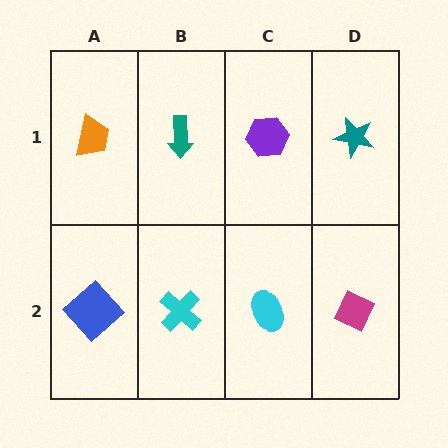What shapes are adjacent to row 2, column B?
A teal arrow (row 1, column B), a blue diamond (row 2, column A), a cyan ellipse (row 2, column C).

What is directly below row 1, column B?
A cyan cross.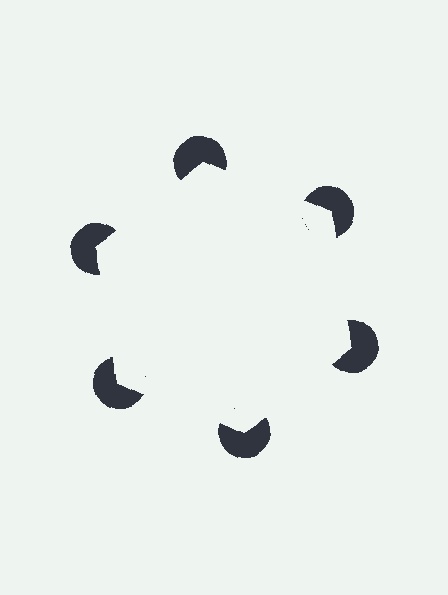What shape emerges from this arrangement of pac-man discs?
An illusory hexagon — its edges are inferred from the aligned wedge cuts in the pac-man discs, not physically drawn.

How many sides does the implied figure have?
6 sides.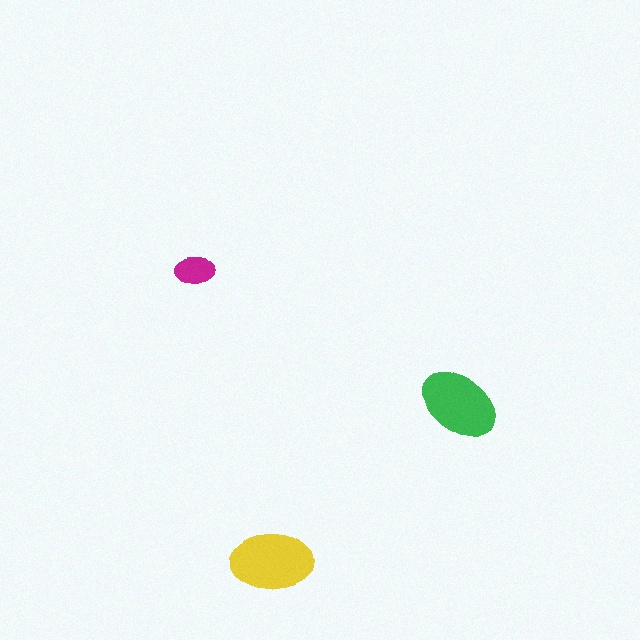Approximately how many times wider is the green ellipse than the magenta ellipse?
About 2 times wider.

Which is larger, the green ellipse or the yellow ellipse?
The yellow one.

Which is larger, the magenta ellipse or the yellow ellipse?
The yellow one.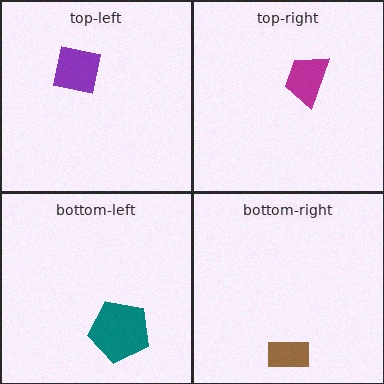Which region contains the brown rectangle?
The bottom-right region.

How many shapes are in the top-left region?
1.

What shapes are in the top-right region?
The magenta trapezoid.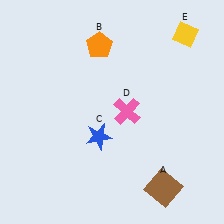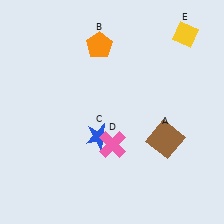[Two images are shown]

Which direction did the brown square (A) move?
The brown square (A) moved up.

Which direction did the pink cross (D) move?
The pink cross (D) moved down.